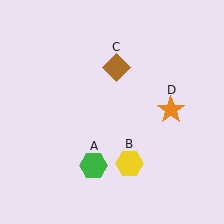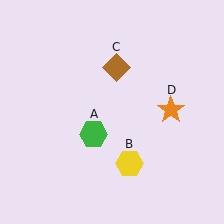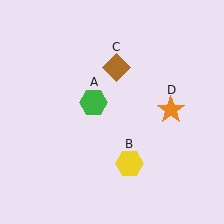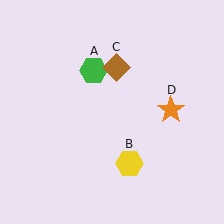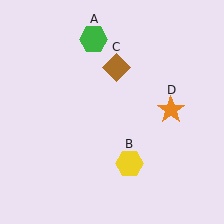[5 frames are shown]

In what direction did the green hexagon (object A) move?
The green hexagon (object A) moved up.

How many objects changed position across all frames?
1 object changed position: green hexagon (object A).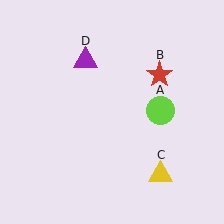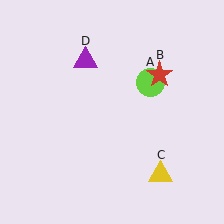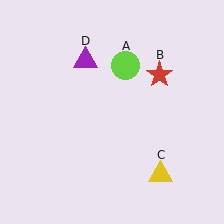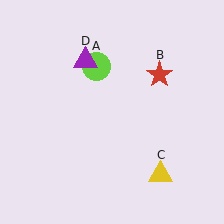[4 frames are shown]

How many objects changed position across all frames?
1 object changed position: lime circle (object A).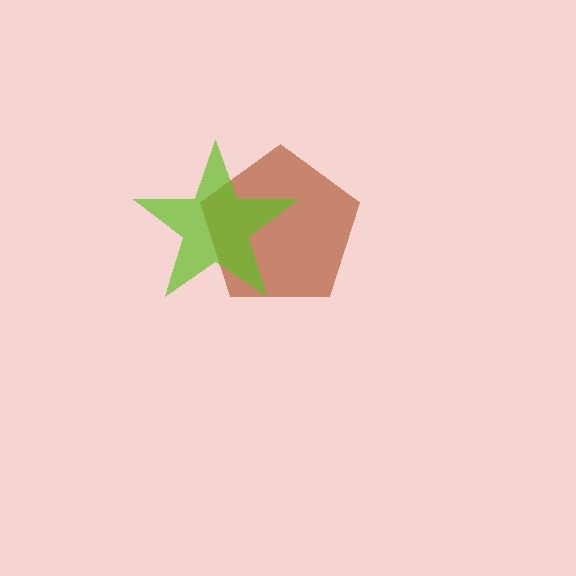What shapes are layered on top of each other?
The layered shapes are: a brown pentagon, a lime star.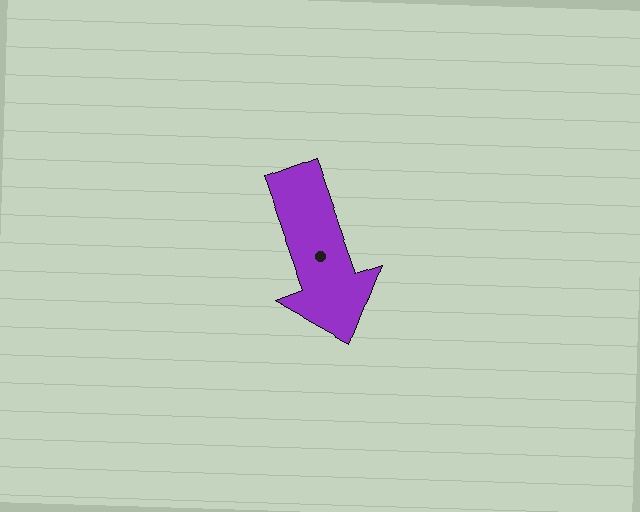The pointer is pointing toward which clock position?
Roughly 5 o'clock.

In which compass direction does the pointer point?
South.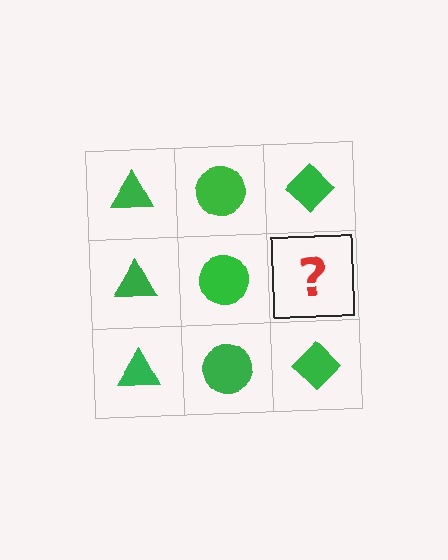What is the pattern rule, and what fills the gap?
The rule is that each column has a consistent shape. The gap should be filled with a green diamond.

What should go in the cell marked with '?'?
The missing cell should contain a green diamond.